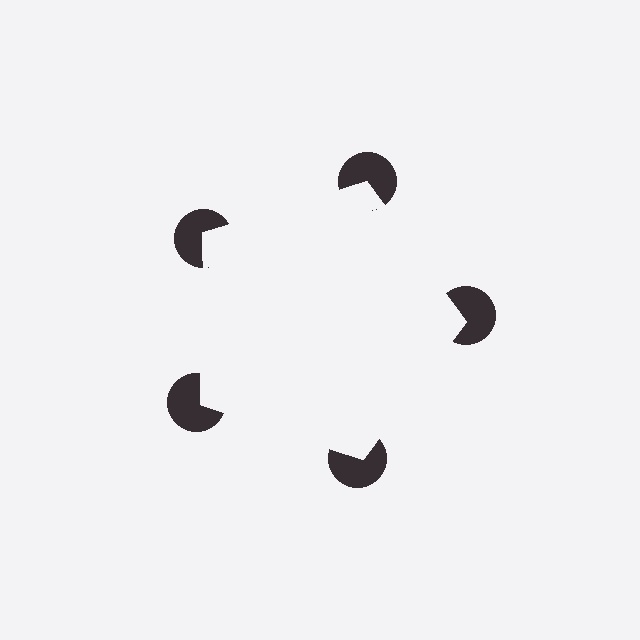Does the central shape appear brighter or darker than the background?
It typically appears slightly brighter than the background, even though no actual brightness change is drawn.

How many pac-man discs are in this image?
There are 5 — one at each vertex of the illusory pentagon.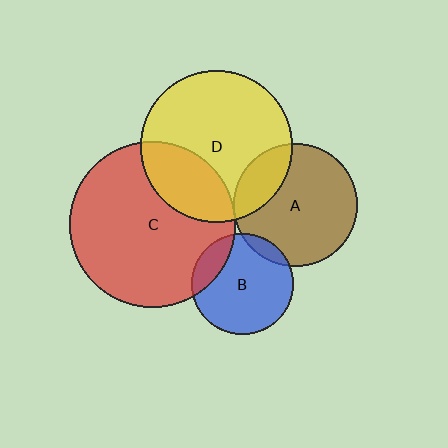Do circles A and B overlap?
Yes.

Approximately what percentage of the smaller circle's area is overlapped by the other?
Approximately 10%.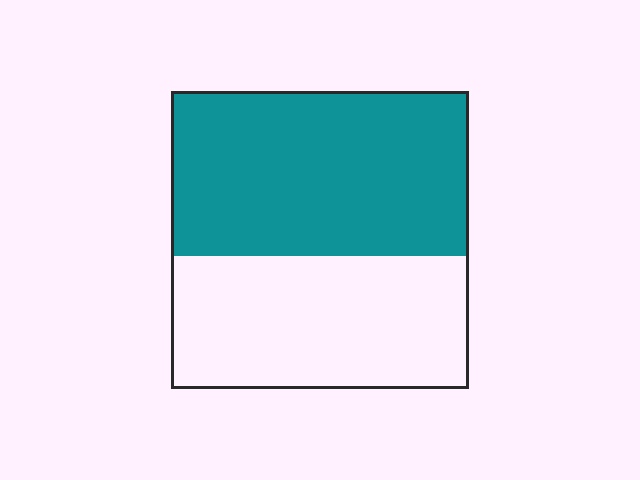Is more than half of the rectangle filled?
Yes.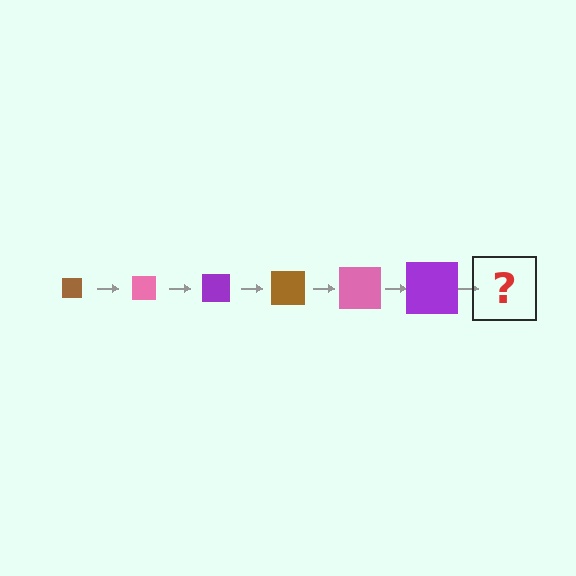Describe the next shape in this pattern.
It should be a brown square, larger than the previous one.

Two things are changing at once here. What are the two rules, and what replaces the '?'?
The two rules are that the square grows larger each step and the color cycles through brown, pink, and purple. The '?' should be a brown square, larger than the previous one.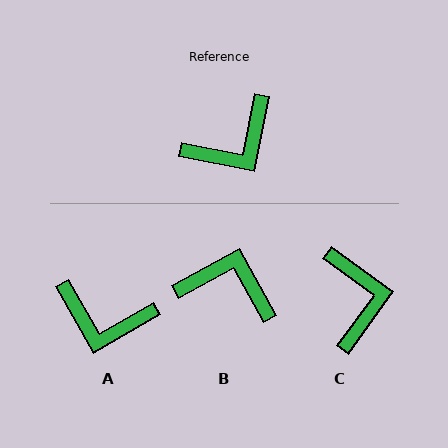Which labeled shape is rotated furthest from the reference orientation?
B, about 130 degrees away.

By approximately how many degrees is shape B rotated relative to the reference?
Approximately 130 degrees counter-clockwise.